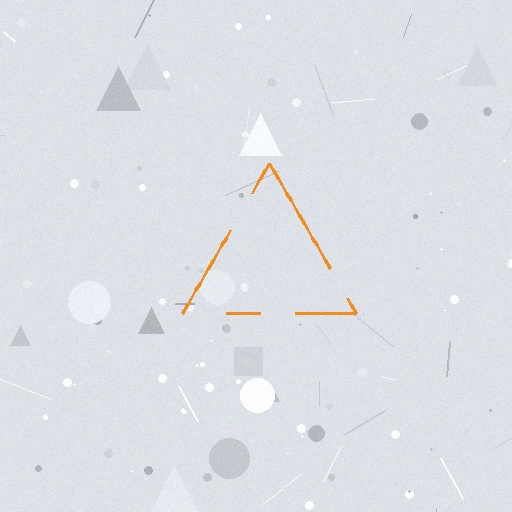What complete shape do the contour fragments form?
The contour fragments form a triangle.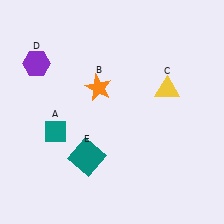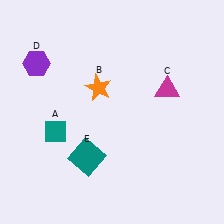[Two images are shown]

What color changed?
The triangle (C) changed from yellow in Image 1 to magenta in Image 2.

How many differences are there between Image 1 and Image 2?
There is 1 difference between the two images.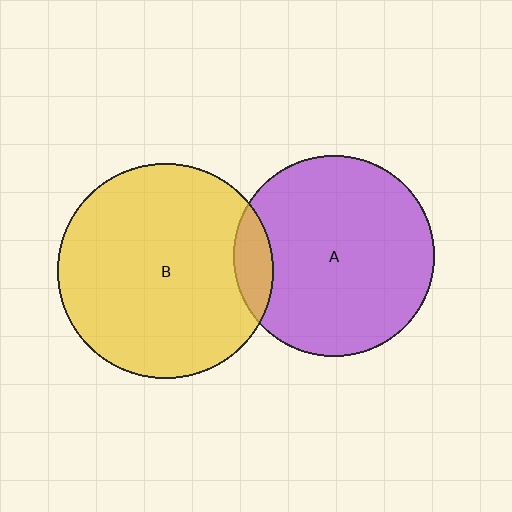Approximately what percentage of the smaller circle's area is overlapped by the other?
Approximately 10%.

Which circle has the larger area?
Circle B (yellow).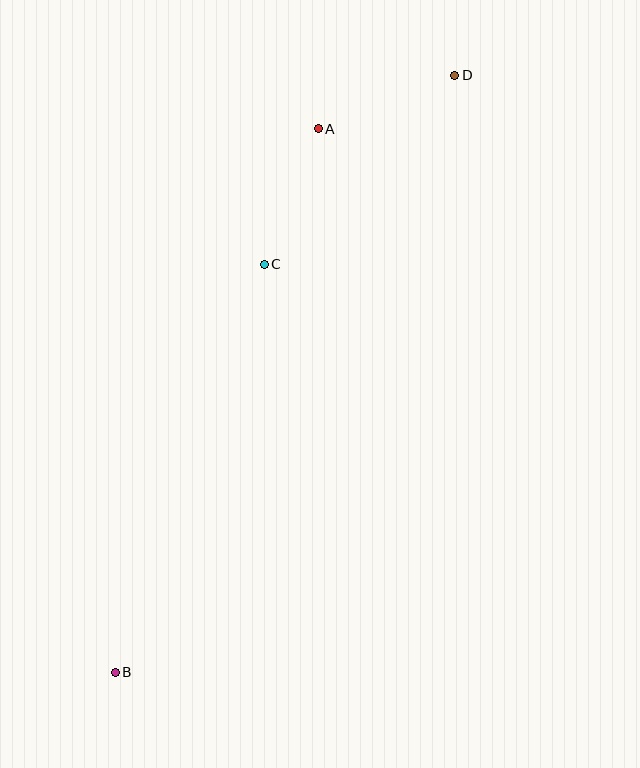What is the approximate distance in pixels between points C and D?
The distance between C and D is approximately 268 pixels.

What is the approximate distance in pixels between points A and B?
The distance between A and B is approximately 580 pixels.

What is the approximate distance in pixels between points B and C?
The distance between B and C is approximately 434 pixels.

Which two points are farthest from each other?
Points B and D are farthest from each other.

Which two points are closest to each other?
Points A and C are closest to each other.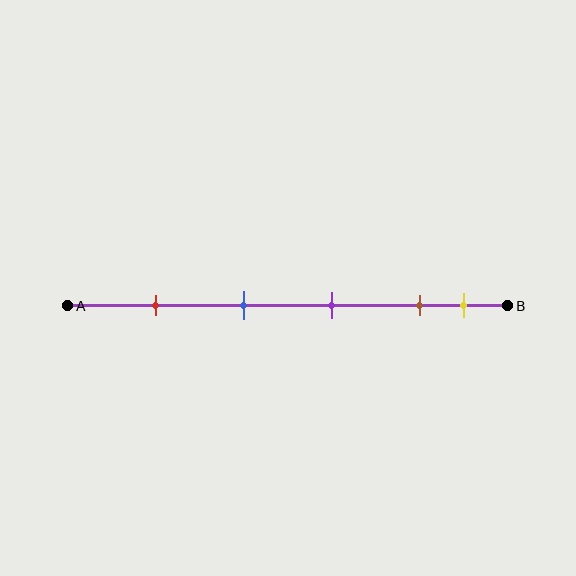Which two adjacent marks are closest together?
The brown and yellow marks are the closest adjacent pair.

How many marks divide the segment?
There are 5 marks dividing the segment.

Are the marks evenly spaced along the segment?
No, the marks are not evenly spaced.